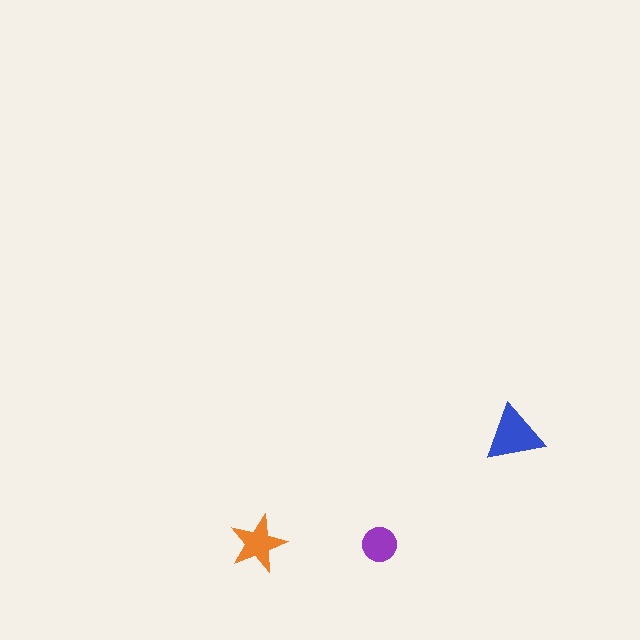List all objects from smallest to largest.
The purple circle, the orange star, the blue triangle.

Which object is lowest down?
The purple circle is bottommost.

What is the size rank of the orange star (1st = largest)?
2nd.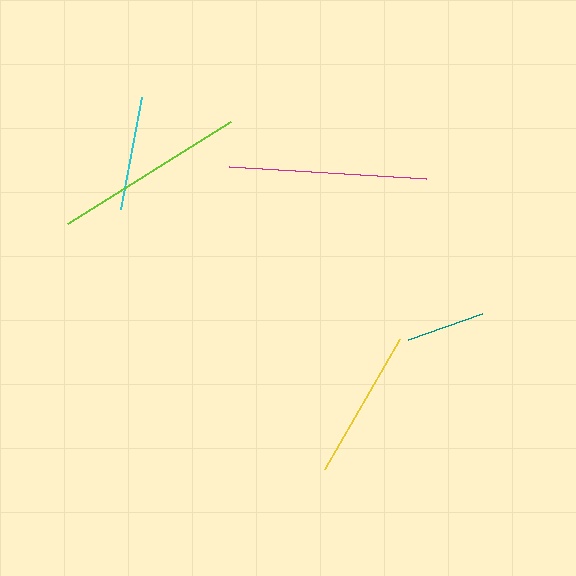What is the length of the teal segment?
The teal segment is approximately 79 pixels long.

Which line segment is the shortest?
The teal line is the shortest at approximately 79 pixels.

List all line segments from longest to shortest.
From longest to shortest: magenta, lime, yellow, cyan, teal.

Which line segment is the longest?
The magenta line is the longest at approximately 198 pixels.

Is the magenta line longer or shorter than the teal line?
The magenta line is longer than the teal line.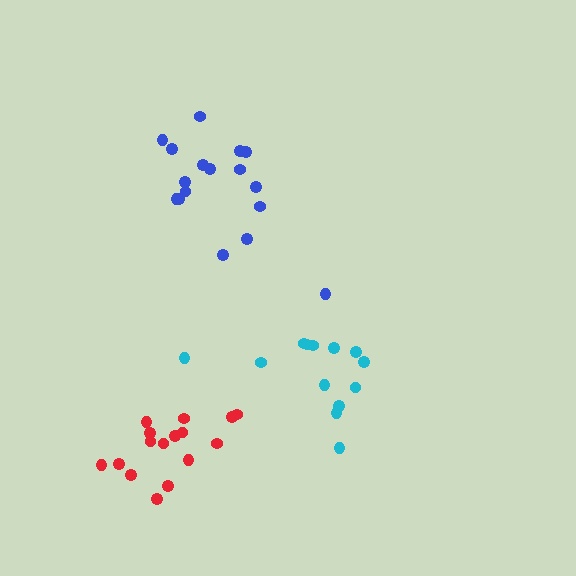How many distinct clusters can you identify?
There are 3 distinct clusters.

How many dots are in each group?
Group 1: 16 dots, Group 2: 17 dots, Group 3: 13 dots (46 total).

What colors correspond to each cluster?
The clusters are colored: red, blue, cyan.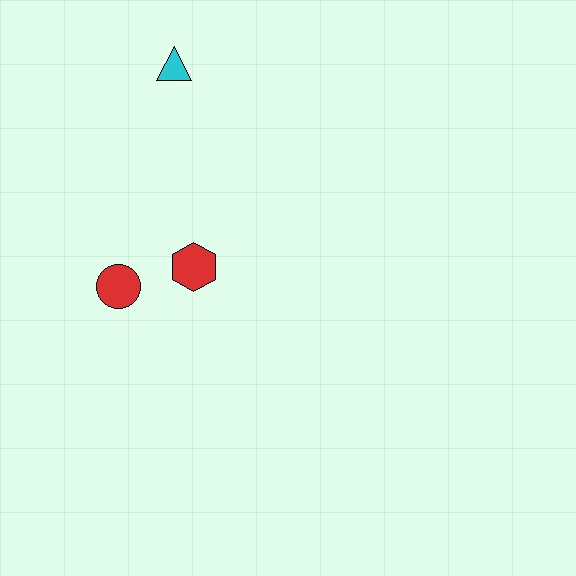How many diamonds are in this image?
There are no diamonds.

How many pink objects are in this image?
There are no pink objects.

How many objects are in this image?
There are 3 objects.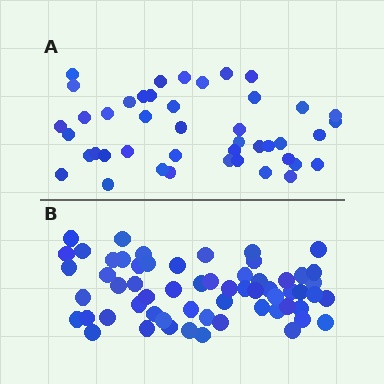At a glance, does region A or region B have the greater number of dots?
Region B (the bottom region) has more dots.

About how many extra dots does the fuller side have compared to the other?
Region B has approximately 15 more dots than region A.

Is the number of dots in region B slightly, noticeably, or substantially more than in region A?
Region B has noticeably more, but not dramatically so. The ratio is roughly 1.4 to 1.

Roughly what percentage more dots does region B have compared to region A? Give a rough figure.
About 35% more.